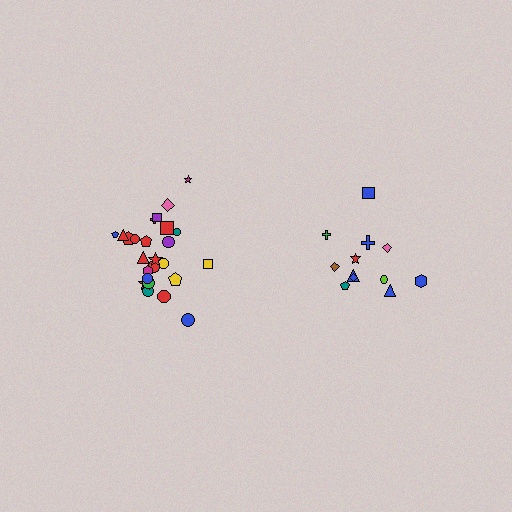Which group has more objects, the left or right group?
The left group.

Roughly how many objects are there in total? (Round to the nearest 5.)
Roughly 35 objects in total.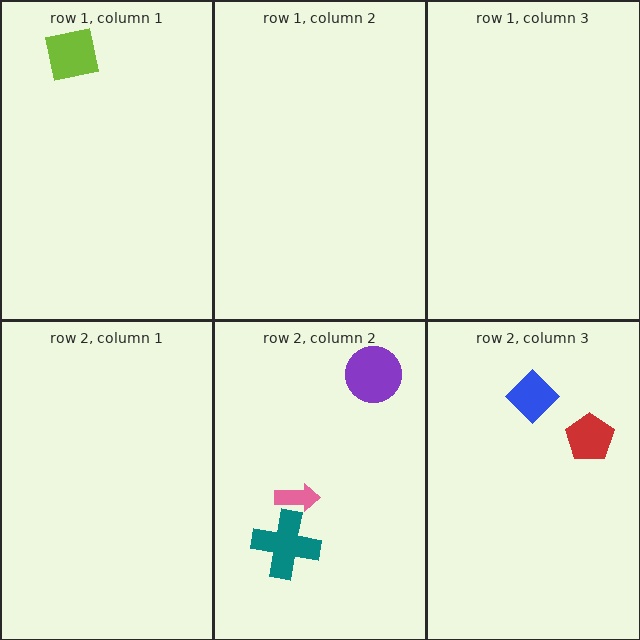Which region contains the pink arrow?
The row 2, column 2 region.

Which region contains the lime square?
The row 1, column 1 region.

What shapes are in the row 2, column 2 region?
The teal cross, the pink arrow, the purple circle.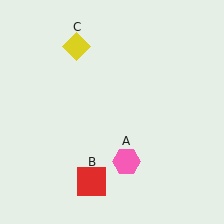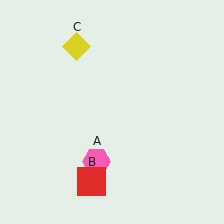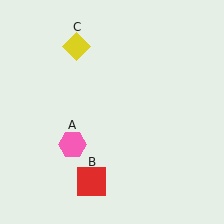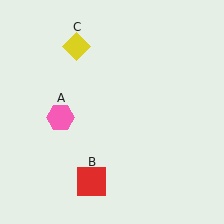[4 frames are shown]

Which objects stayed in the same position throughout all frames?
Red square (object B) and yellow diamond (object C) remained stationary.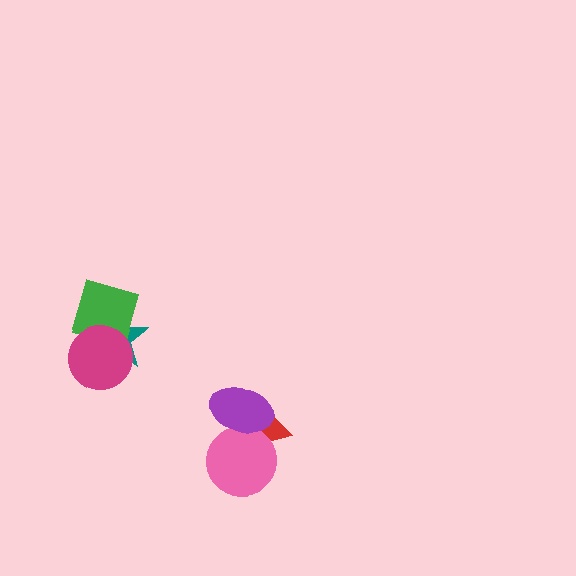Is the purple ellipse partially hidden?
No, no other shape covers it.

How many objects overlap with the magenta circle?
2 objects overlap with the magenta circle.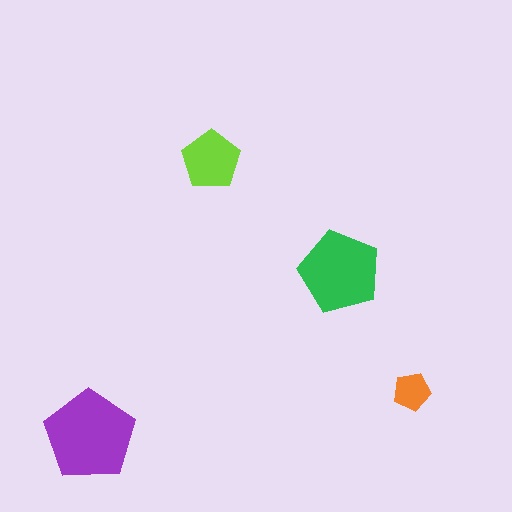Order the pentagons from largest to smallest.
the purple one, the green one, the lime one, the orange one.